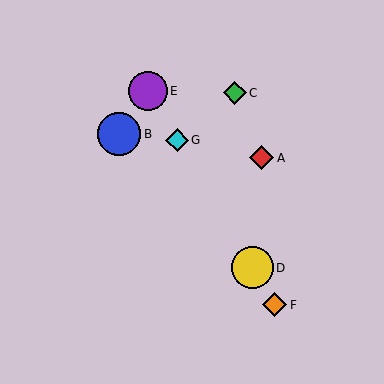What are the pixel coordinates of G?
Object G is at (177, 140).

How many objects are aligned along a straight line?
4 objects (D, E, F, G) are aligned along a straight line.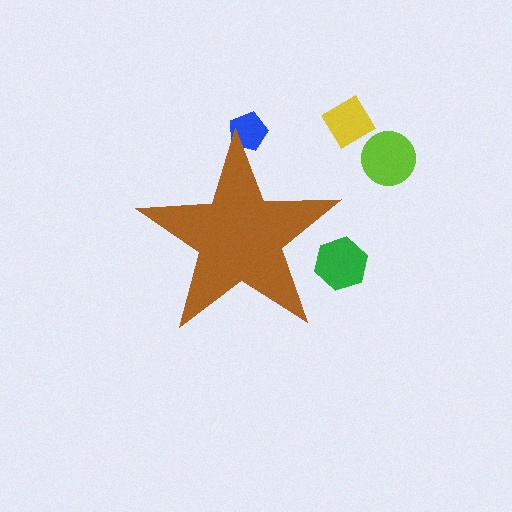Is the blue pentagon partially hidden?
Yes, the blue pentagon is partially hidden behind the brown star.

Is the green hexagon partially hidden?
Yes, the green hexagon is partially hidden behind the brown star.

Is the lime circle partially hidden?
No, the lime circle is fully visible.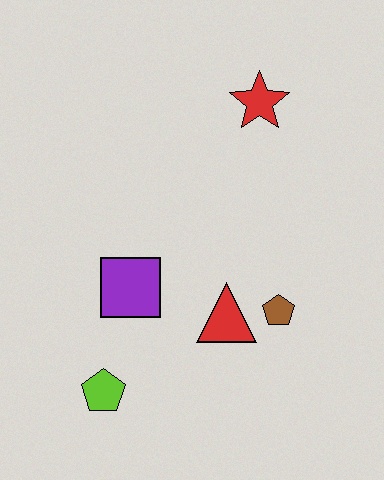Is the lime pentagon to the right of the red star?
No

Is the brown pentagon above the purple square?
No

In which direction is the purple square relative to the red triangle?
The purple square is to the left of the red triangle.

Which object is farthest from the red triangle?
The red star is farthest from the red triangle.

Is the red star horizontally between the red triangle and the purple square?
No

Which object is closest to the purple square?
The red triangle is closest to the purple square.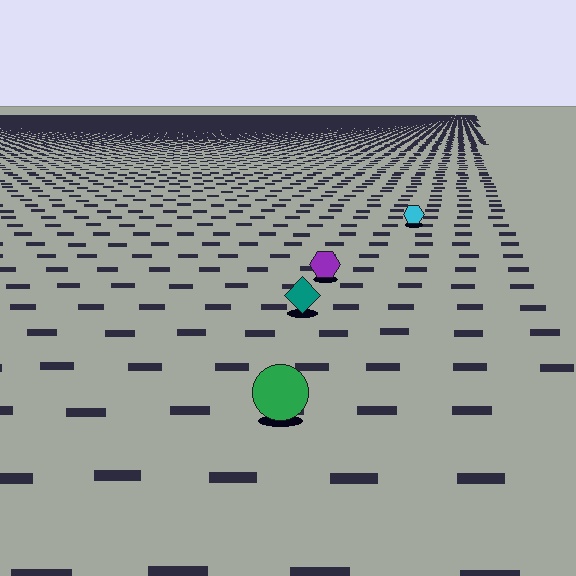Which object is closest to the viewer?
The green circle is closest. The texture marks near it are larger and more spread out.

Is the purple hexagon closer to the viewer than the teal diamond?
No. The teal diamond is closer — you can tell from the texture gradient: the ground texture is coarser near it.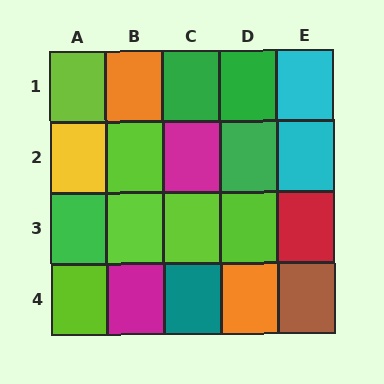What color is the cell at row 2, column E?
Cyan.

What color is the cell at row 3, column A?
Green.